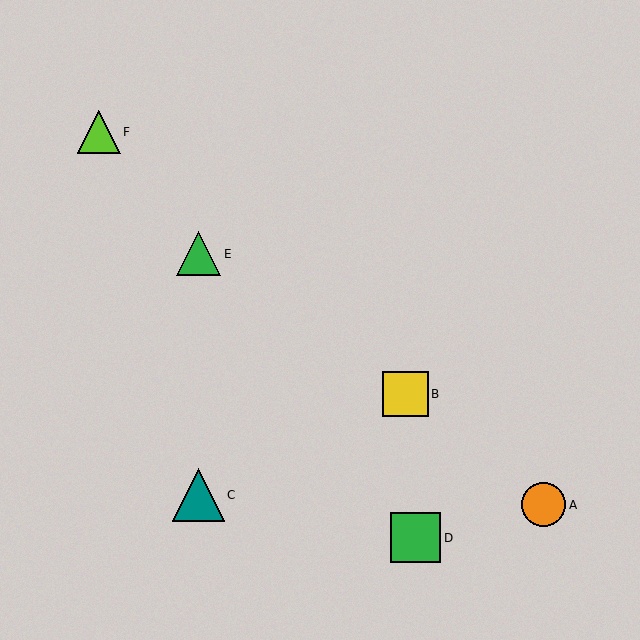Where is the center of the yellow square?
The center of the yellow square is at (406, 394).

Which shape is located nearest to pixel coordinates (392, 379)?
The yellow square (labeled B) at (406, 394) is nearest to that location.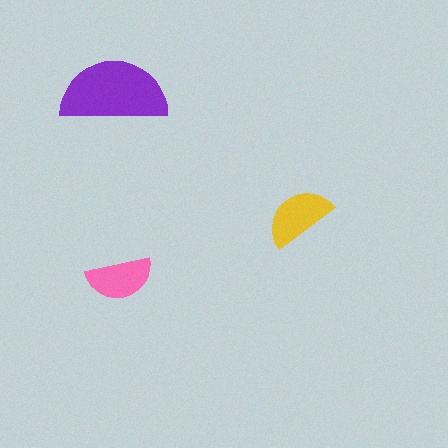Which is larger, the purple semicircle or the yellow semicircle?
The purple one.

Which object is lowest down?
The pink semicircle is bottommost.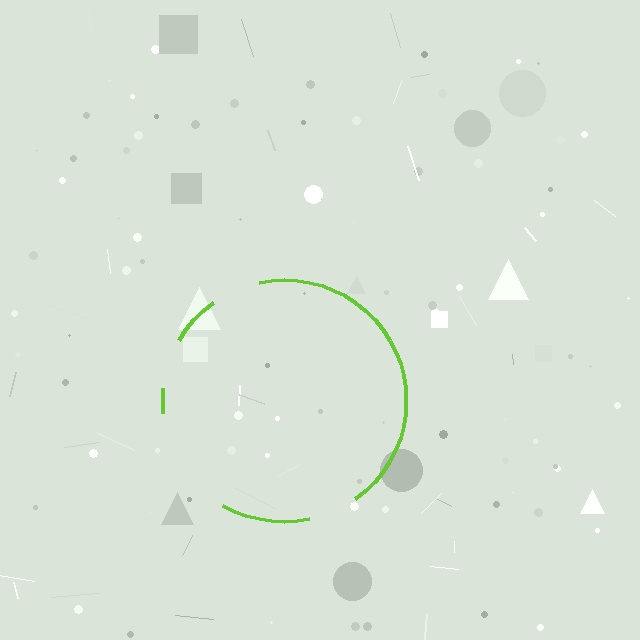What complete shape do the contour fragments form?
The contour fragments form a circle.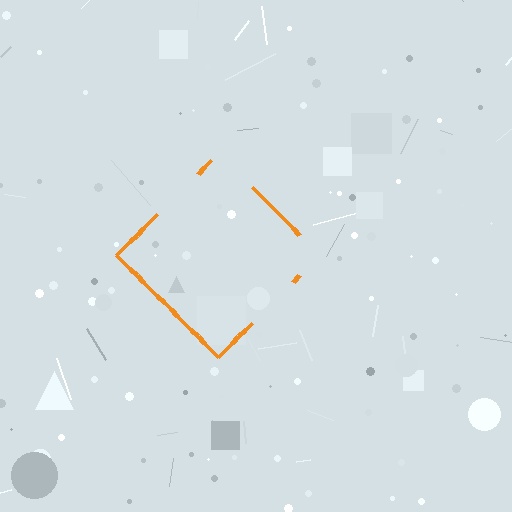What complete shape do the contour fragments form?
The contour fragments form a diamond.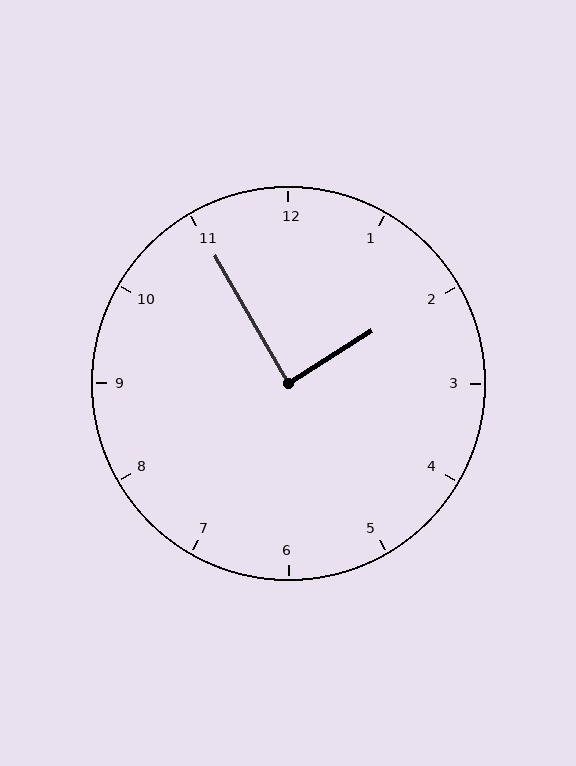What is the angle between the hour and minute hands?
Approximately 88 degrees.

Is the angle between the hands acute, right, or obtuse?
It is right.